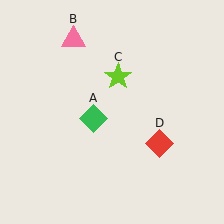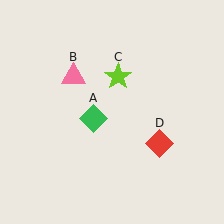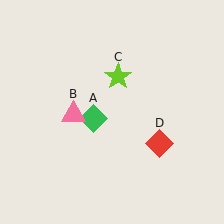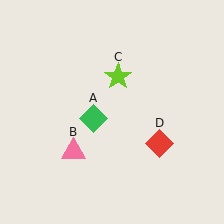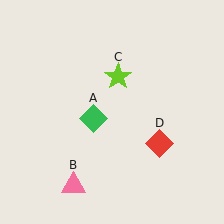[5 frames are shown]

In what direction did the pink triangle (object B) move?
The pink triangle (object B) moved down.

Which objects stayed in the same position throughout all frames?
Green diamond (object A) and lime star (object C) and red diamond (object D) remained stationary.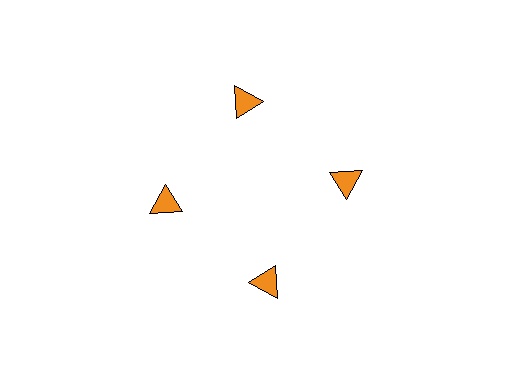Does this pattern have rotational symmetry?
Yes, this pattern has 4-fold rotational symmetry. It looks the same after rotating 90 degrees around the center.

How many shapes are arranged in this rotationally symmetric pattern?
There are 4 shapes, arranged in 4 groups of 1.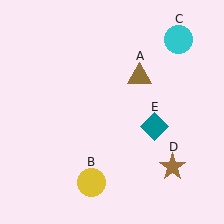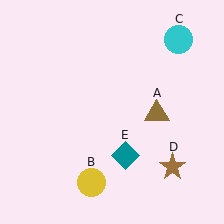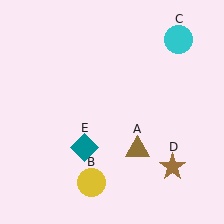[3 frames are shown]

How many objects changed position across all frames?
2 objects changed position: brown triangle (object A), teal diamond (object E).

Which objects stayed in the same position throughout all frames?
Yellow circle (object B) and cyan circle (object C) and brown star (object D) remained stationary.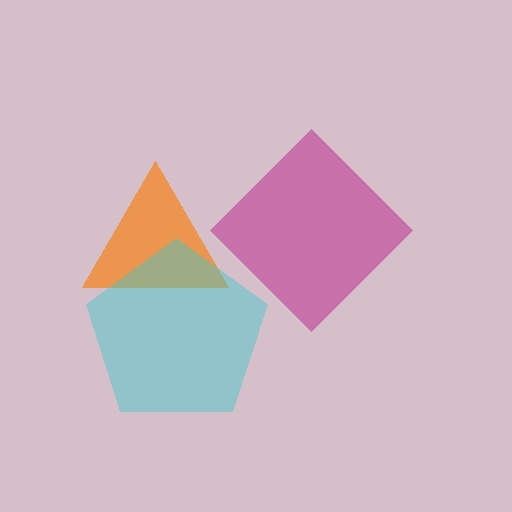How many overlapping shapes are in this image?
There are 3 overlapping shapes in the image.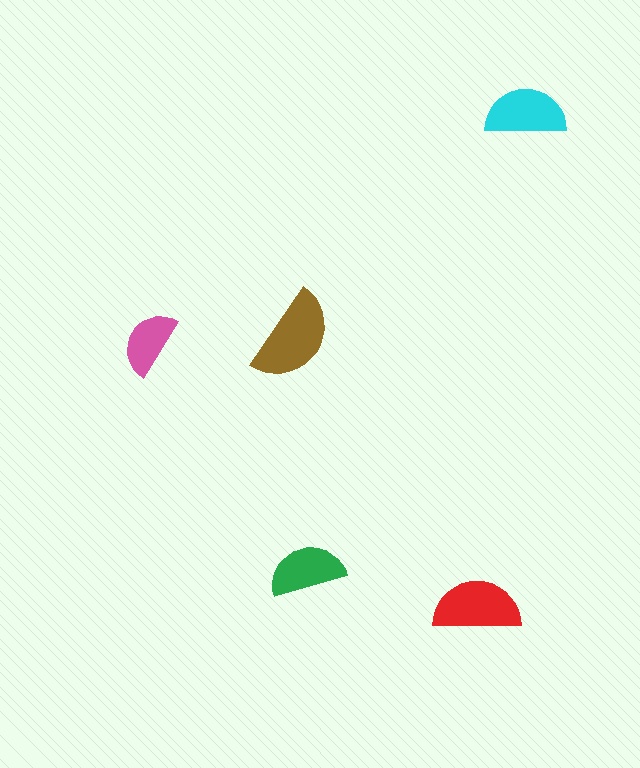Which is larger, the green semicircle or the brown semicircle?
The brown one.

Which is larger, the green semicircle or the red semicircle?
The red one.